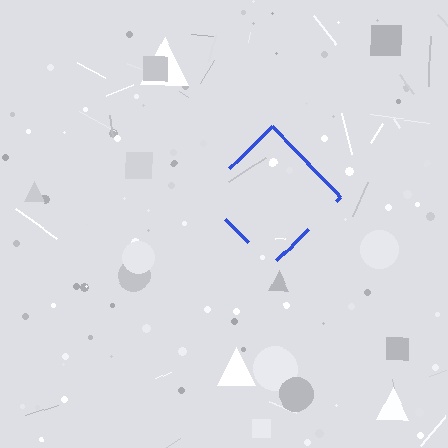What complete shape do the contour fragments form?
The contour fragments form a diamond.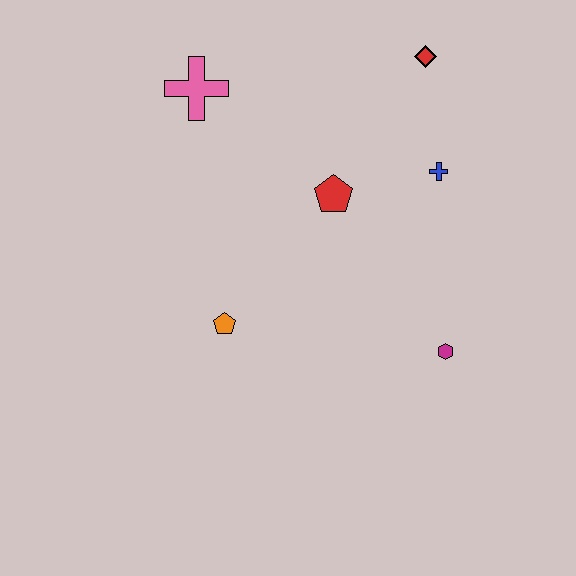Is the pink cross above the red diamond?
No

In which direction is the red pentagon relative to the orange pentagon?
The red pentagon is above the orange pentagon.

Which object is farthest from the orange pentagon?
The red diamond is farthest from the orange pentagon.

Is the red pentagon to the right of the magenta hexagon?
No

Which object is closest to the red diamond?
The blue cross is closest to the red diamond.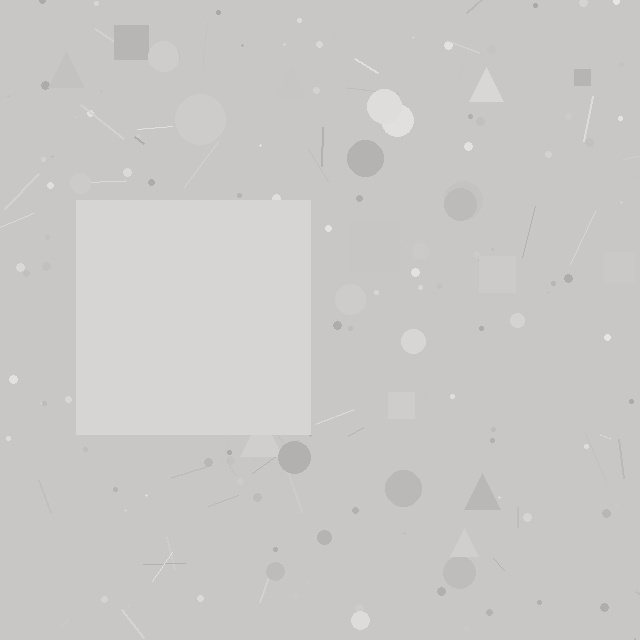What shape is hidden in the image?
A square is hidden in the image.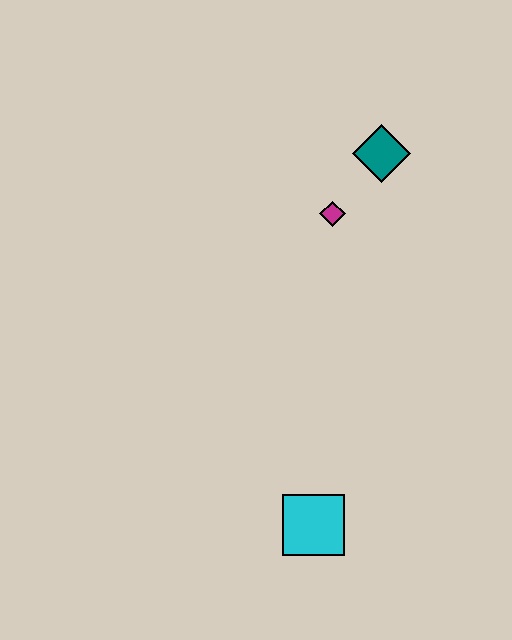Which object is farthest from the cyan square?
The teal diamond is farthest from the cyan square.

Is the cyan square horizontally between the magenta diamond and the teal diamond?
No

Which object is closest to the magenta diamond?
The teal diamond is closest to the magenta diamond.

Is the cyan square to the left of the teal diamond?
Yes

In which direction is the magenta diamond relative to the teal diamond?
The magenta diamond is below the teal diamond.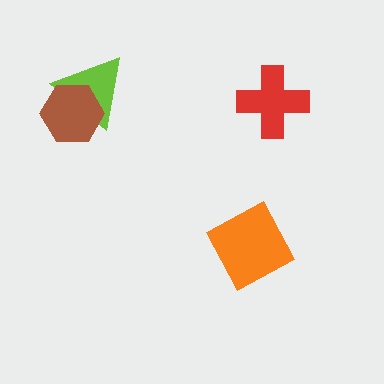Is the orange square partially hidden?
No, no other shape covers it.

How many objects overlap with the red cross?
0 objects overlap with the red cross.